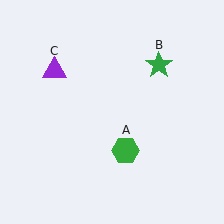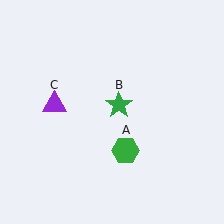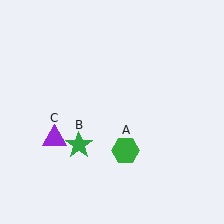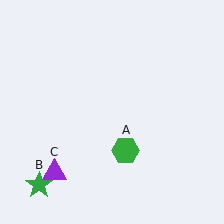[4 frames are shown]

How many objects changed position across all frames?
2 objects changed position: green star (object B), purple triangle (object C).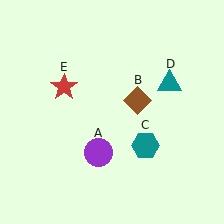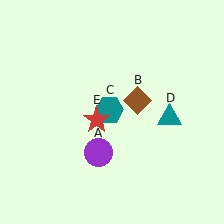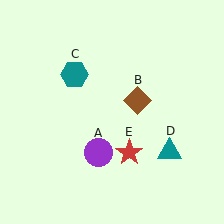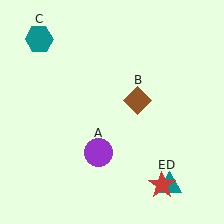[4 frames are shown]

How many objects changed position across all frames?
3 objects changed position: teal hexagon (object C), teal triangle (object D), red star (object E).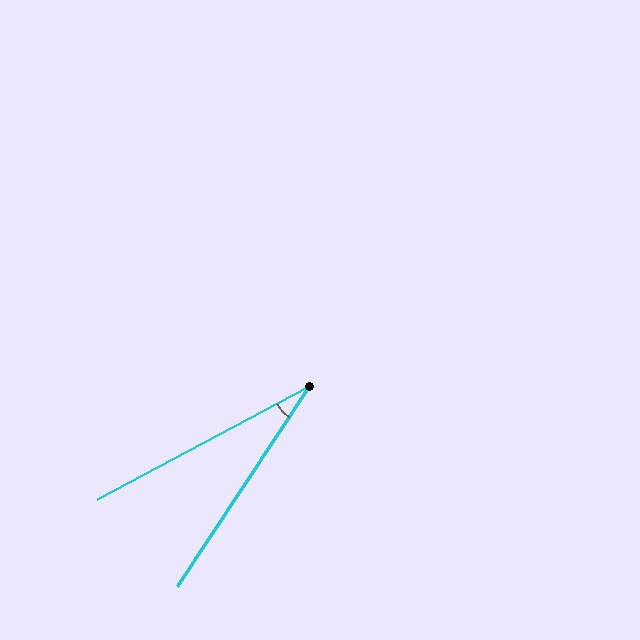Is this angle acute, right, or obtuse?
It is acute.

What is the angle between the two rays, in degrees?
Approximately 29 degrees.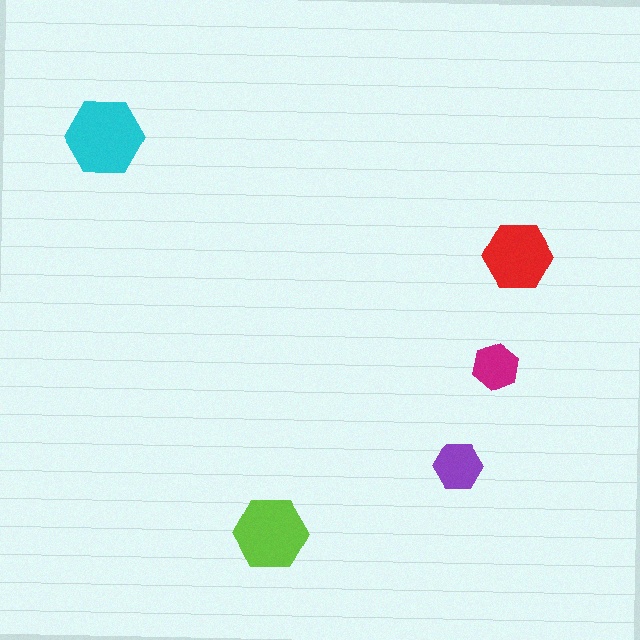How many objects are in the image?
There are 5 objects in the image.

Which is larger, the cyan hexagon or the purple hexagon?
The cyan one.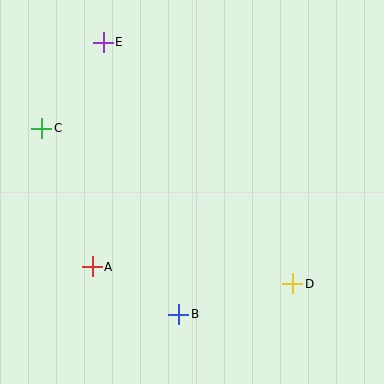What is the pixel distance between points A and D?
The distance between A and D is 201 pixels.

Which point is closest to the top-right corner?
Point E is closest to the top-right corner.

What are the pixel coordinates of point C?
Point C is at (42, 128).